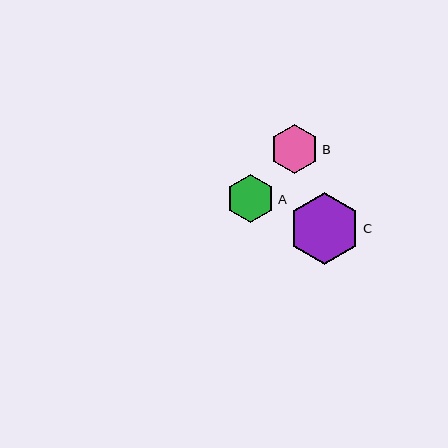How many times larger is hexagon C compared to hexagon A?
Hexagon C is approximately 1.5 times the size of hexagon A.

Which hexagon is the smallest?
Hexagon A is the smallest with a size of approximately 48 pixels.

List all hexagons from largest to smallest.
From largest to smallest: C, B, A.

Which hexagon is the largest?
Hexagon C is the largest with a size of approximately 72 pixels.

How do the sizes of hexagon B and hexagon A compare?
Hexagon B and hexagon A are approximately the same size.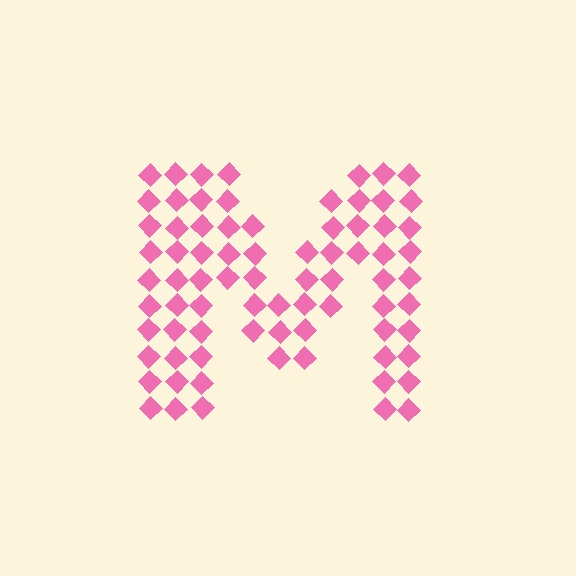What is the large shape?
The large shape is the letter M.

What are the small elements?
The small elements are diamonds.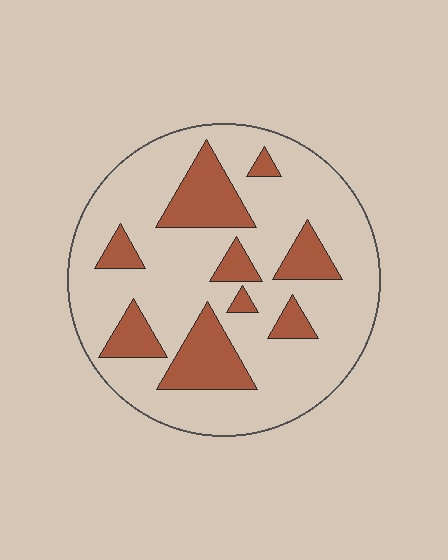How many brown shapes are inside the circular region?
9.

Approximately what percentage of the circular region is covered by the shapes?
Approximately 25%.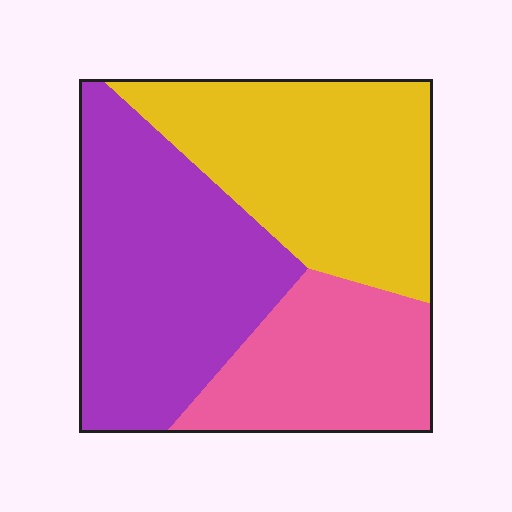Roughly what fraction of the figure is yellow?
Yellow takes up about three eighths (3/8) of the figure.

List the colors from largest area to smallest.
From largest to smallest: purple, yellow, pink.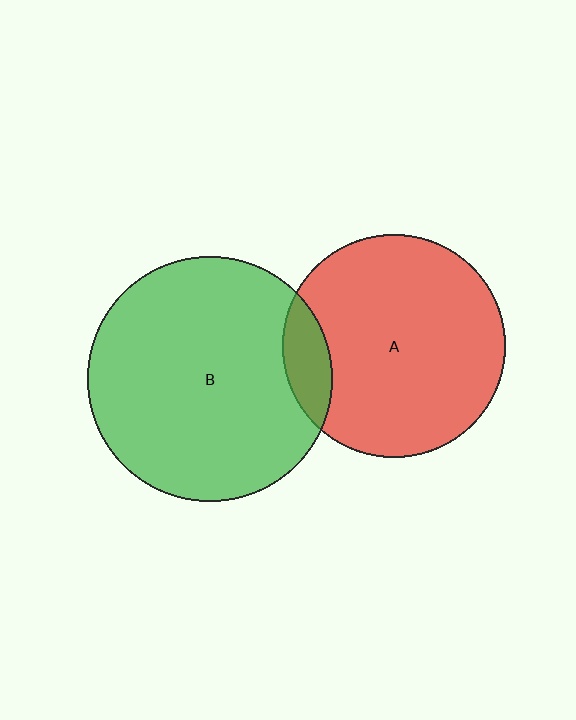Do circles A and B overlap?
Yes.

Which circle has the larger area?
Circle B (green).